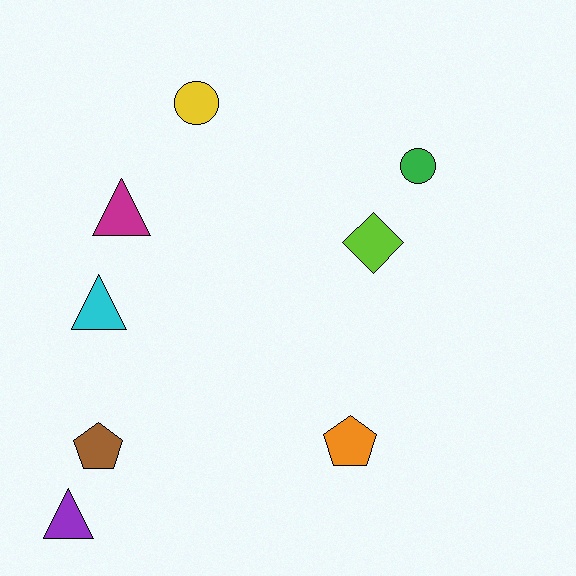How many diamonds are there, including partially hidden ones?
There is 1 diamond.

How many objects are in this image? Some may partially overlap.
There are 8 objects.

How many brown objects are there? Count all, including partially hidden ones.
There is 1 brown object.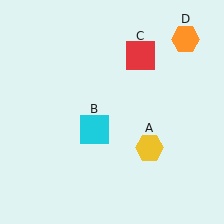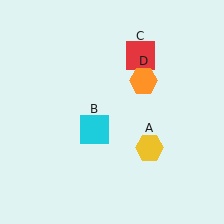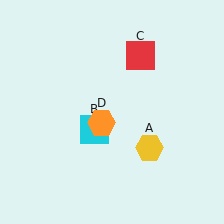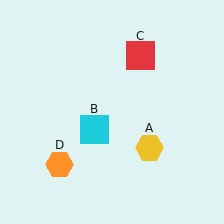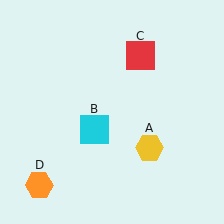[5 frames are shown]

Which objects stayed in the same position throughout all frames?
Yellow hexagon (object A) and cyan square (object B) and red square (object C) remained stationary.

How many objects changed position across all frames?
1 object changed position: orange hexagon (object D).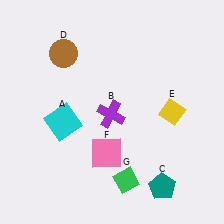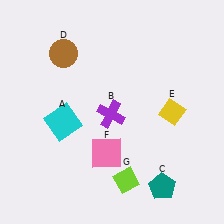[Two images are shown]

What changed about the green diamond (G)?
In Image 1, G is green. In Image 2, it changed to lime.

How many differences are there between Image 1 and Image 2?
There is 1 difference between the two images.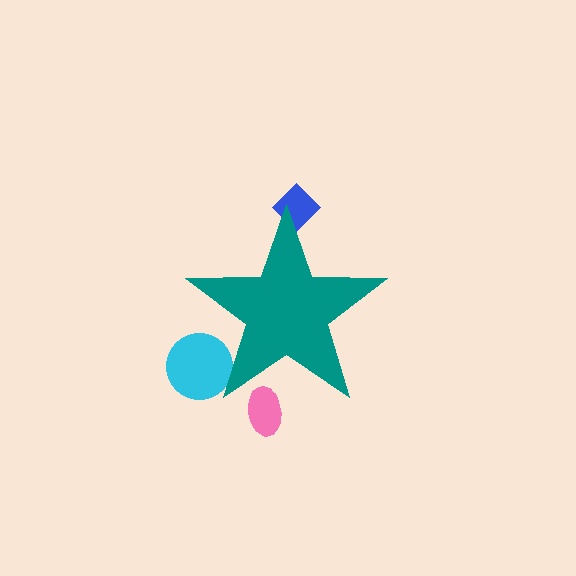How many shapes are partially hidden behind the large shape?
3 shapes are partially hidden.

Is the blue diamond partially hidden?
Yes, the blue diamond is partially hidden behind the teal star.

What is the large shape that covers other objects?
A teal star.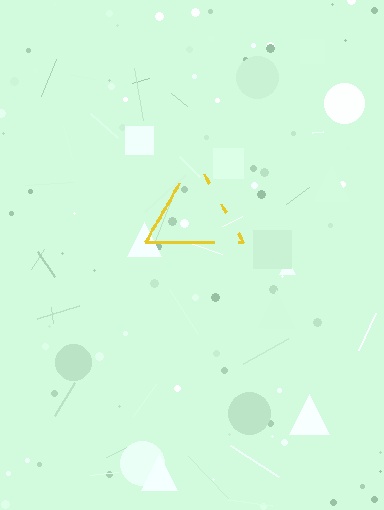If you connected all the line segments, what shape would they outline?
They would outline a triangle.